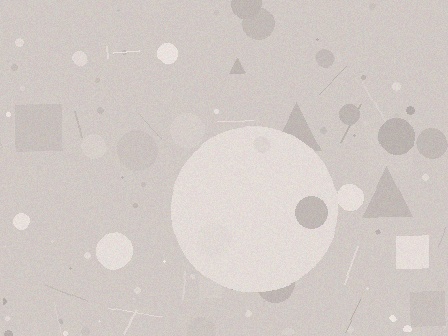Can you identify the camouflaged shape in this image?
The camouflaged shape is a circle.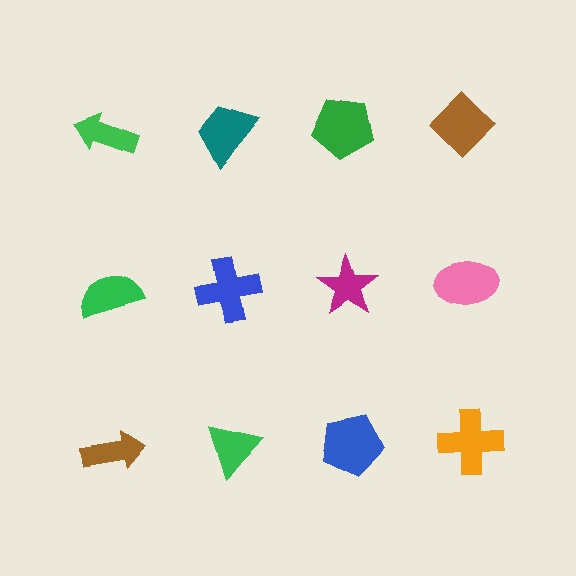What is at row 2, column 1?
A green semicircle.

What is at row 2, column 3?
A magenta star.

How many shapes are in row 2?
4 shapes.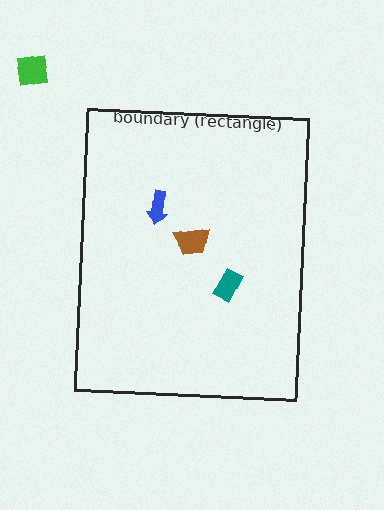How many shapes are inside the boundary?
3 inside, 1 outside.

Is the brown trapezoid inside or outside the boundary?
Inside.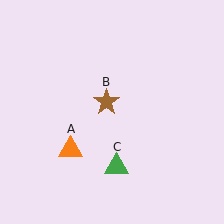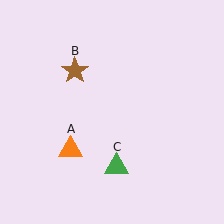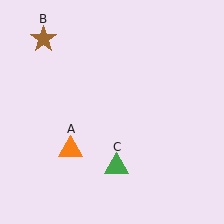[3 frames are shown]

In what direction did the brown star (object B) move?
The brown star (object B) moved up and to the left.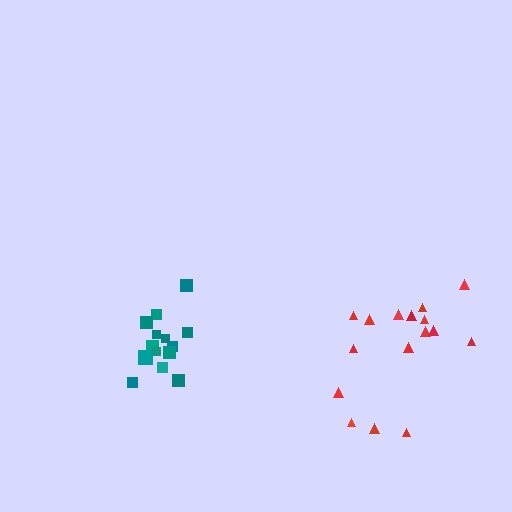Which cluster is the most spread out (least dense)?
Red.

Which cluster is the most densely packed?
Teal.